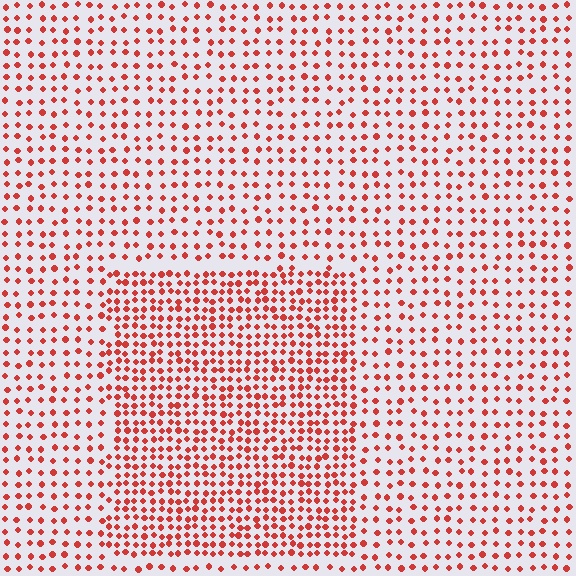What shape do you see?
I see a rectangle.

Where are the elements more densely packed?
The elements are more densely packed inside the rectangle boundary.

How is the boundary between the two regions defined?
The boundary is defined by a change in element density (approximately 1.9x ratio). All elements are the same color, size, and shape.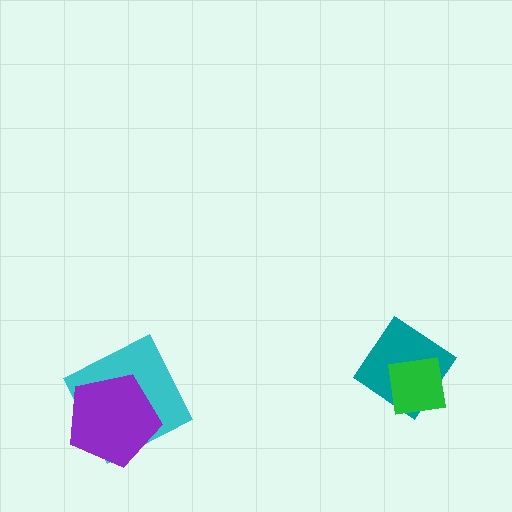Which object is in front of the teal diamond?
The green square is in front of the teal diamond.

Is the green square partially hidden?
No, no other shape covers it.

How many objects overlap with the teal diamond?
1 object overlaps with the teal diamond.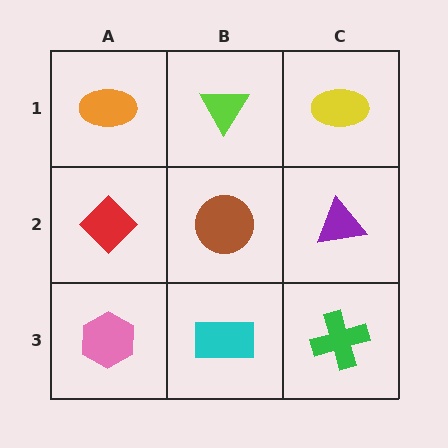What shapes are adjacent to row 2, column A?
An orange ellipse (row 1, column A), a pink hexagon (row 3, column A), a brown circle (row 2, column B).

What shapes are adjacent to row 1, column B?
A brown circle (row 2, column B), an orange ellipse (row 1, column A), a yellow ellipse (row 1, column C).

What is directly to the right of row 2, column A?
A brown circle.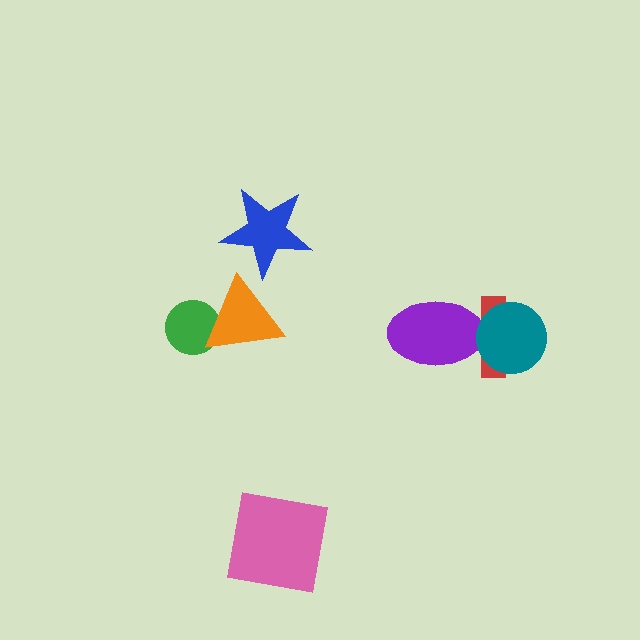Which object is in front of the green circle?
The orange triangle is in front of the green circle.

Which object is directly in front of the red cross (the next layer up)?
The purple ellipse is directly in front of the red cross.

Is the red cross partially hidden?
Yes, it is partially covered by another shape.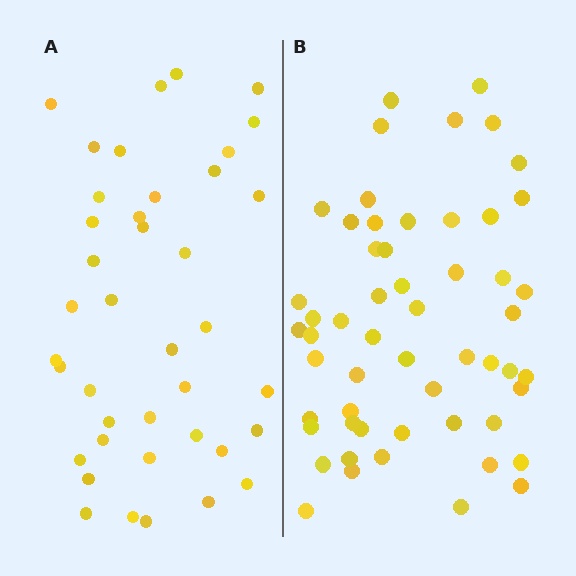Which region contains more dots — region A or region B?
Region B (the right region) has more dots.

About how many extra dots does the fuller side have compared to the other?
Region B has approximately 15 more dots than region A.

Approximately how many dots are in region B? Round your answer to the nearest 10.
About 60 dots. (The exact count is 55, which rounds to 60.)